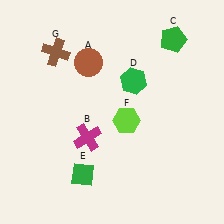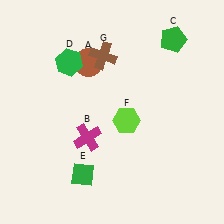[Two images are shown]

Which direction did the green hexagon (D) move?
The green hexagon (D) moved left.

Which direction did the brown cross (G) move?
The brown cross (G) moved right.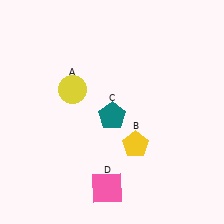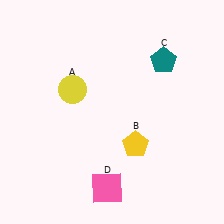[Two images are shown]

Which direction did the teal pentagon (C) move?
The teal pentagon (C) moved up.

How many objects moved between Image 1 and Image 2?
1 object moved between the two images.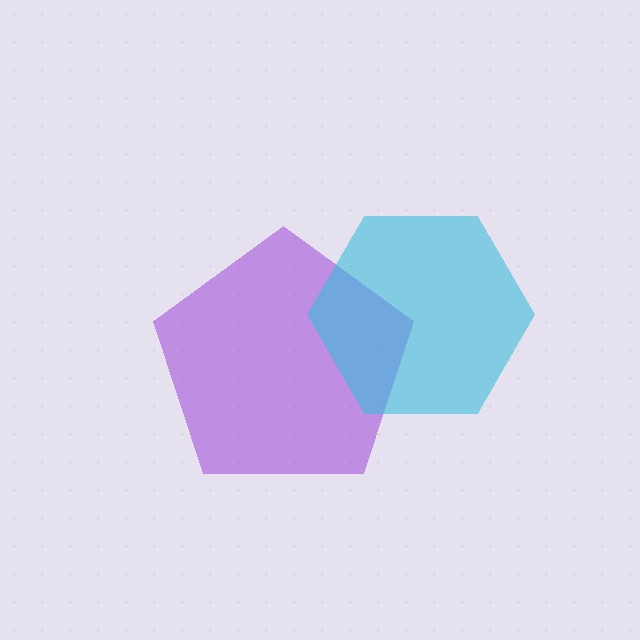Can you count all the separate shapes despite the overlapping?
Yes, there are 2 separate shapes.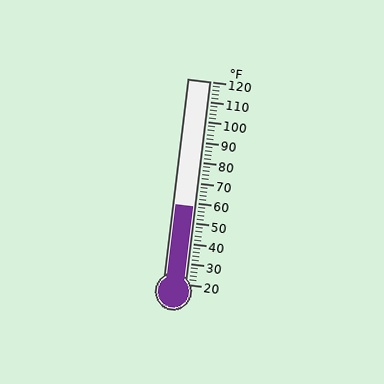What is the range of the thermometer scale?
The thermometer scale ranges from 20°F to 120°F.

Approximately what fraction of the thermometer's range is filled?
The thermometer is filled to approximately 40% of its range.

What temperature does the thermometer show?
The thermometer shows approximately 58°F.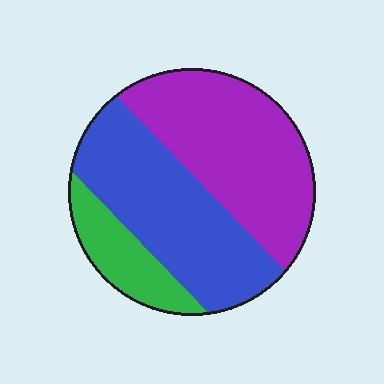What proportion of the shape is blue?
Blue takes up about two fifths (2/5) of the shape.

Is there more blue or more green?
Blue.